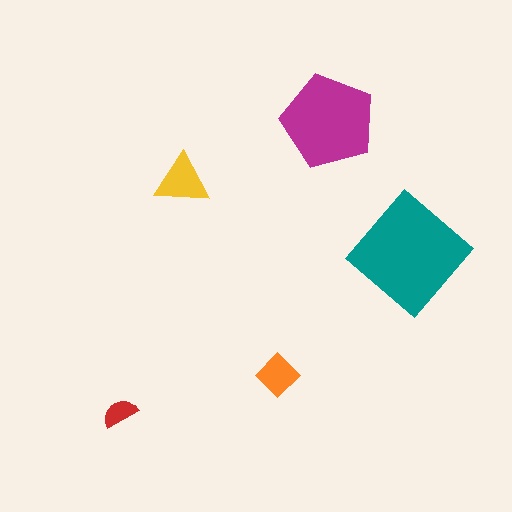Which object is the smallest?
The red semicircle.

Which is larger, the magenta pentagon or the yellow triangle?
The magenta pentagon.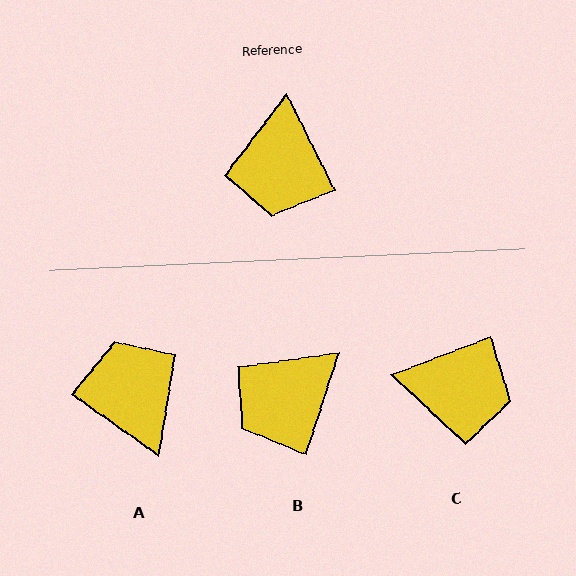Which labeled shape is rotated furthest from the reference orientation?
A, about 152 degrees away.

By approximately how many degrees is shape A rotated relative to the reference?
Approximately 152 degrees clockwise.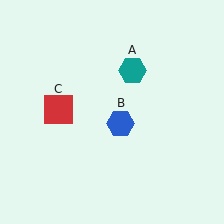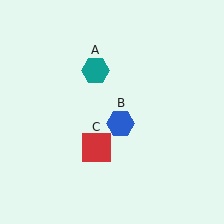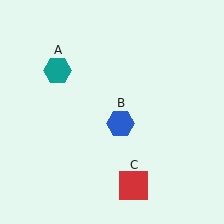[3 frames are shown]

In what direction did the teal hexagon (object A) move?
The teal hexagon (object A) moved left.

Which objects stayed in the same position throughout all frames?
Blue hexagon (object B) remained stationary.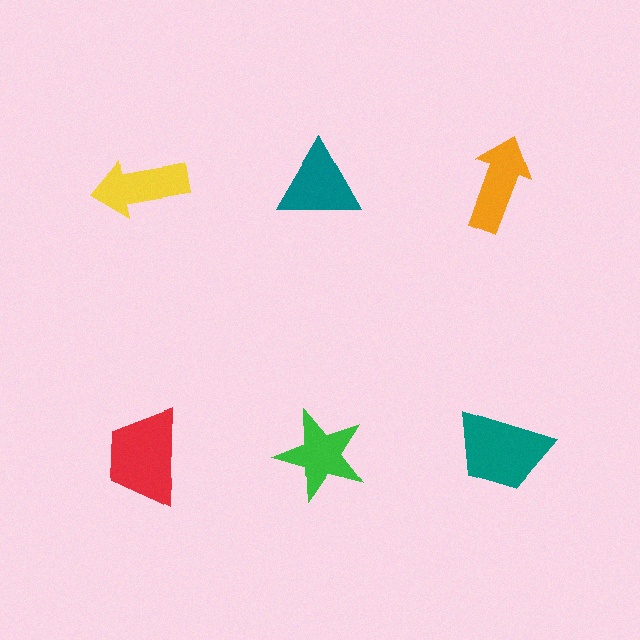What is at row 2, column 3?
A teal trapezoid.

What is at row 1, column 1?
A yellow arrow.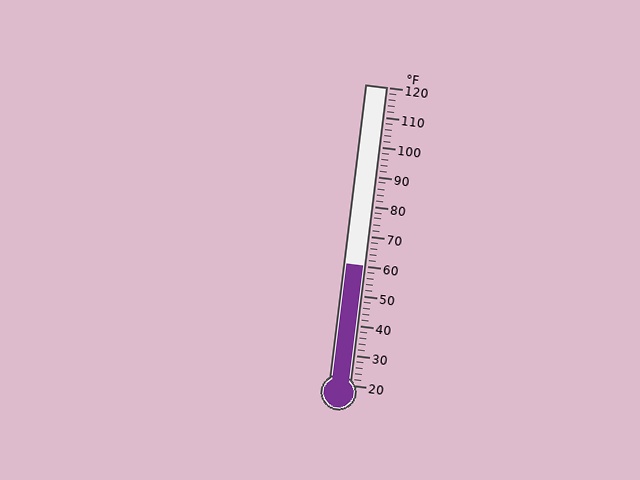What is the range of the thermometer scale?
The thermometer scale ranges from 20°F to 120°F.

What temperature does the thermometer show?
The thermometer shows approximately 60°F.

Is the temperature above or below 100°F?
The temperature is below 100°F.